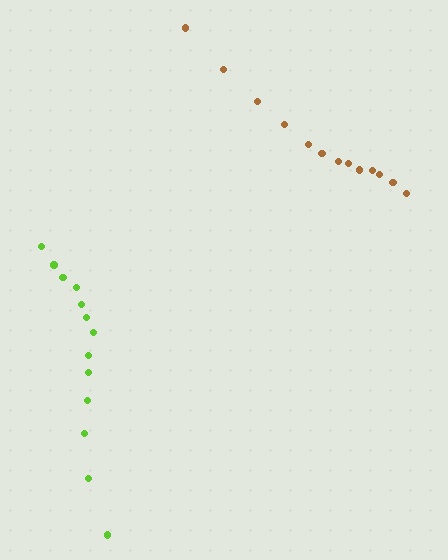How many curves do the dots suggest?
There are 2 distinct paths.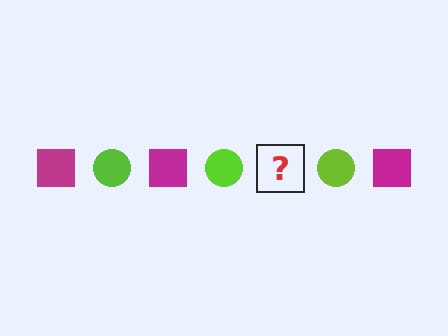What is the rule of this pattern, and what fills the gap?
The rule is that the pattern alternates between magenta square and lime circle. The gap should be filled with a magenta square.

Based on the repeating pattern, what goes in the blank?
The blank should be a magenta square.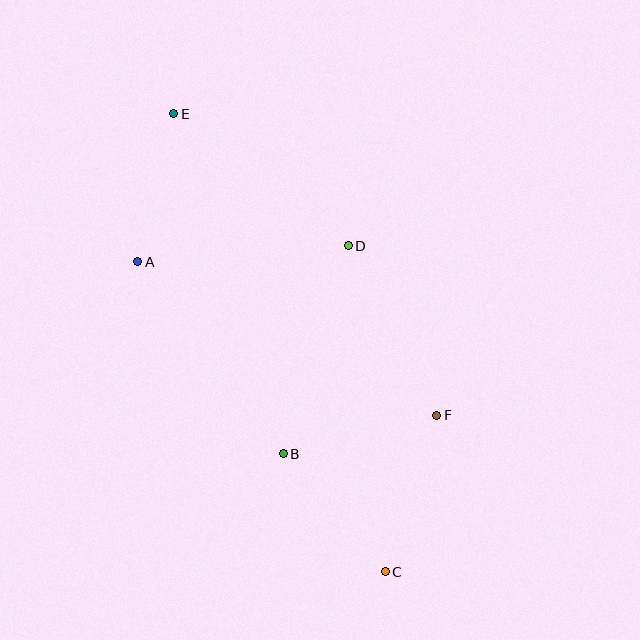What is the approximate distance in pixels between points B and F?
The distance between B and F is approximately 158 pixels.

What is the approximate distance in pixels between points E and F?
The distance between E and F is approximately 401 pixels.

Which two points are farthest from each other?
Points C and E are farthest from each other.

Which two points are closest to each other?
Points A and E are closest to each other.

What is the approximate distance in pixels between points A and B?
The distance between A and B is approximately 241 pixels.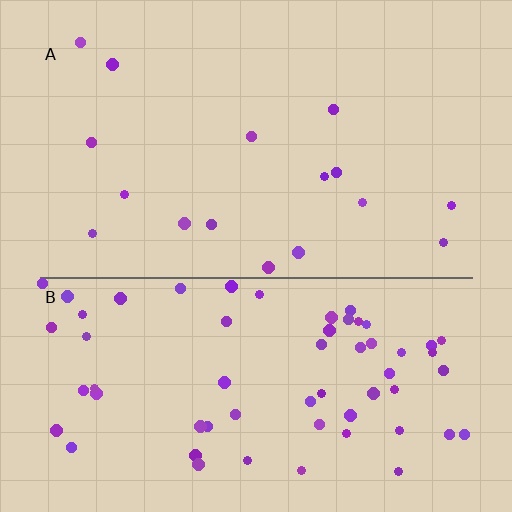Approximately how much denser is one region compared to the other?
Approximately 3.8× — region B over region A.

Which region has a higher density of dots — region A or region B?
B (the bottom).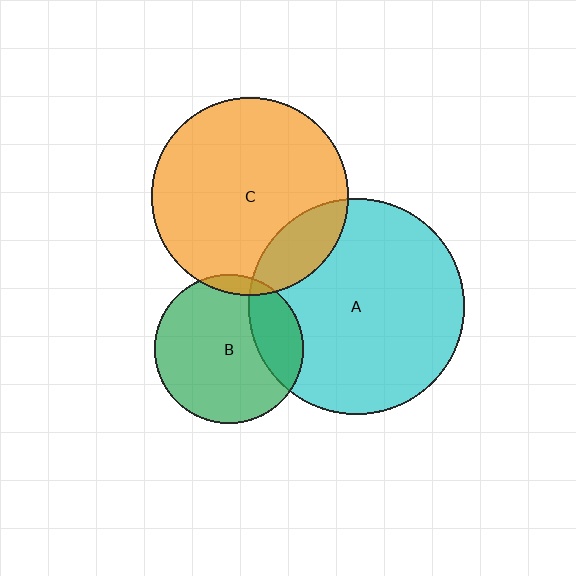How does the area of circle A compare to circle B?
Approximately 2.1 times.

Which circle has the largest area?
Circle A (cyan).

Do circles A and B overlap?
Yes.